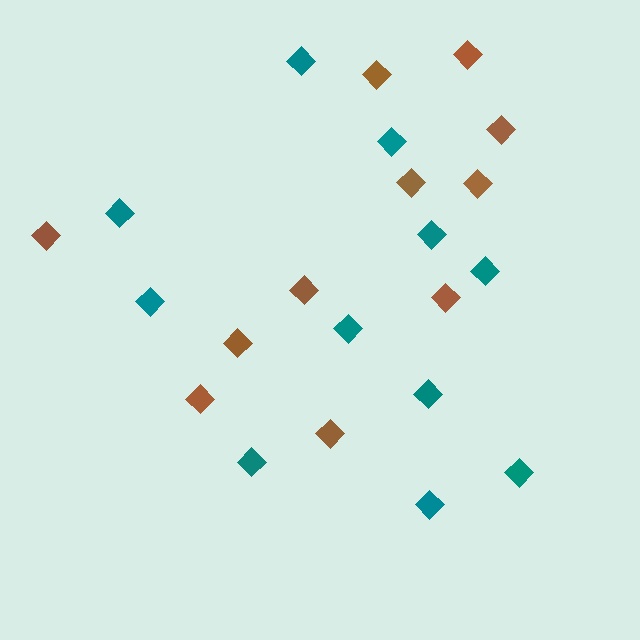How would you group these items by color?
There are 2 groups: one group of brown diamonds (11) and one group of teal diamonds (11).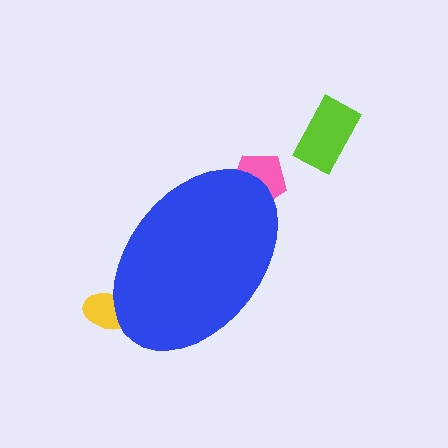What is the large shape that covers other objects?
A blue ellipse.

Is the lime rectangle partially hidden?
No, the lime rectangle is fully visible.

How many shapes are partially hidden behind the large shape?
2 shapes are partially hidden.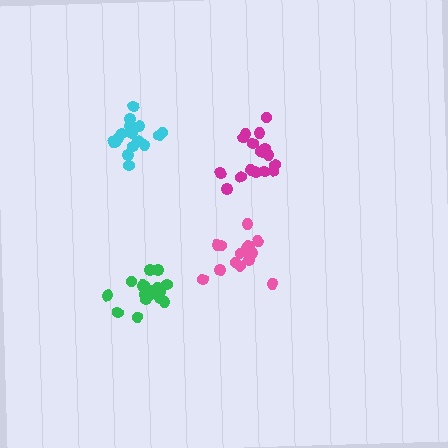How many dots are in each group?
Group 1: 18 dots, Group 2: 17 dots, Group 3: 14 dots, Group 4: 16 dots (65 total).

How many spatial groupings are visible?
There are 4 spatial groupings.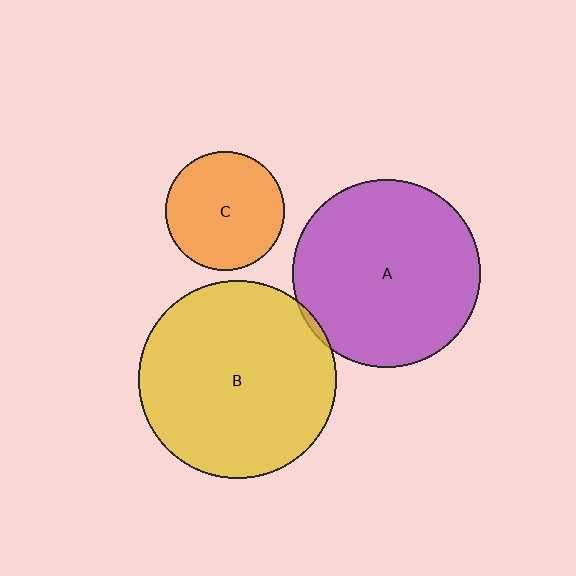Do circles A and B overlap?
Yes.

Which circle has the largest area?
Circle B (yellow).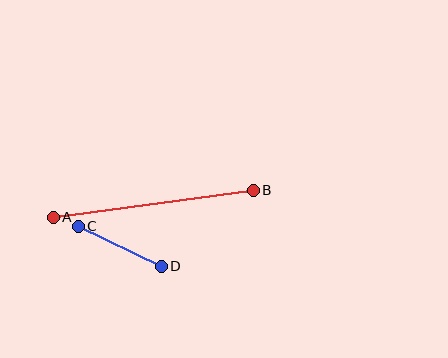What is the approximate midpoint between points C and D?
The midpoint is at approximately (120, 246) pixels.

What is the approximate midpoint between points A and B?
The midpoint is at approximately (153, 204) pixels.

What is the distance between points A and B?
The distance is approximately 202 pixels.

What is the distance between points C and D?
The distance is approximately 92 pixels.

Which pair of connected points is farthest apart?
Points A and B are farthest apart.